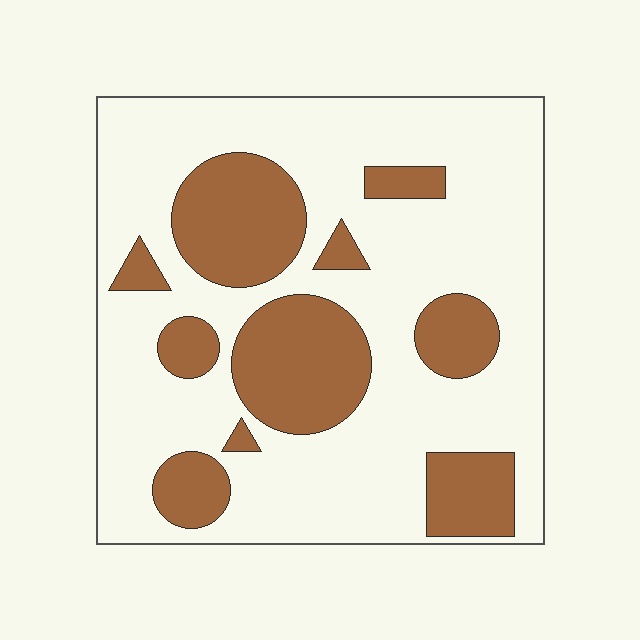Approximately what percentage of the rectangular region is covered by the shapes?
Approximately 30%.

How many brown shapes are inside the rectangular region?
10.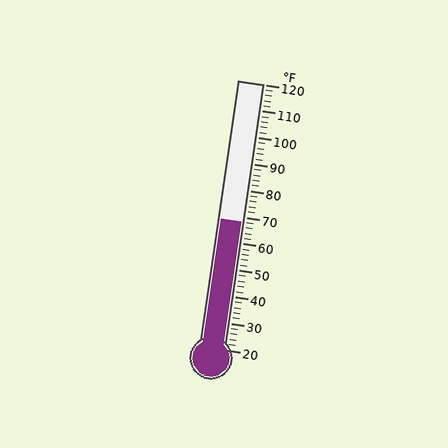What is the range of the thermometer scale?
The thermometer scale ranges from 20°F to 120°F.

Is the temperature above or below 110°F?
The temperature is below 110°F.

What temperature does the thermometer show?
The thermometer shows approximately 68°F.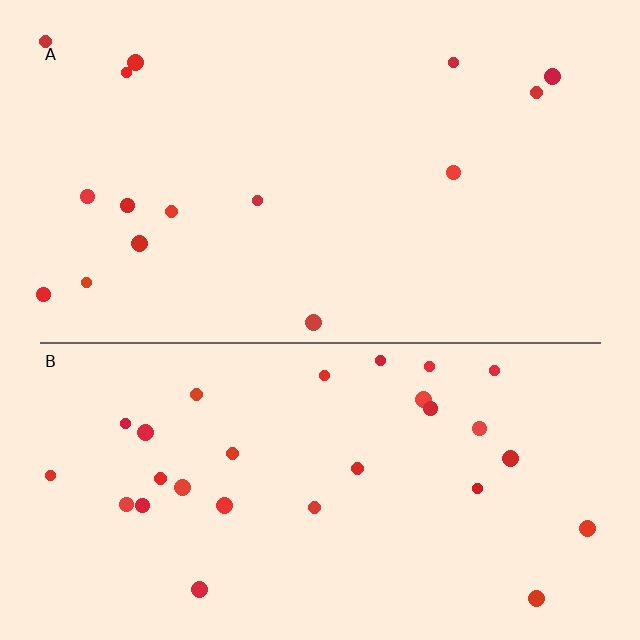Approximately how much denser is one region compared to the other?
Approximately 1.9× — region B over region A.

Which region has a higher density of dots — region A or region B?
B (the bottom).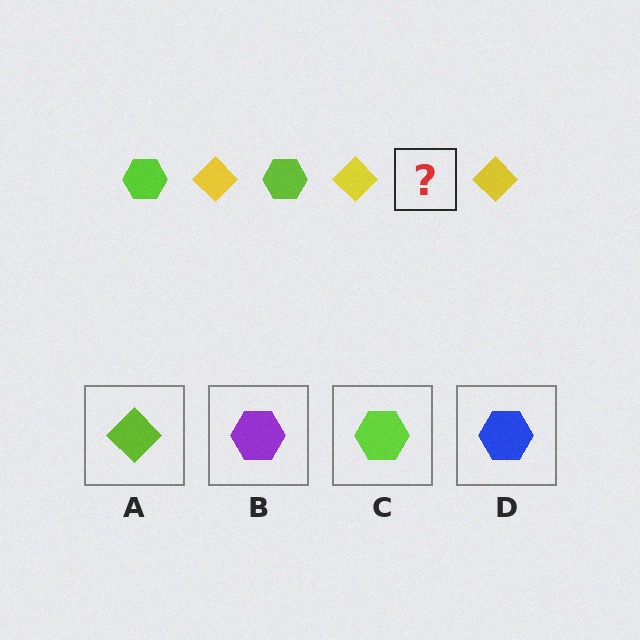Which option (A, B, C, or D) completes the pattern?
C.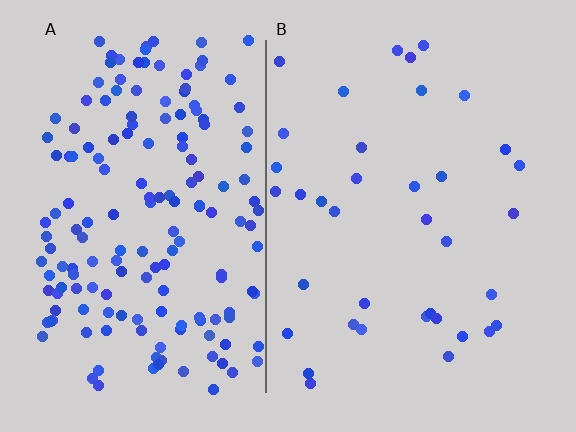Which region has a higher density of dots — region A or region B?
A (the left).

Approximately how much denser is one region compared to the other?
Approximately 4.6× — region A over region B.